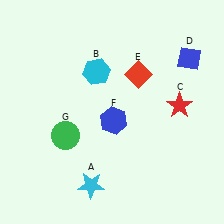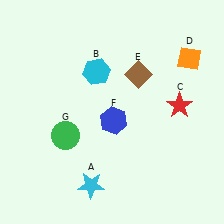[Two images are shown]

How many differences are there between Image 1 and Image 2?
There are 2 differences between the two images.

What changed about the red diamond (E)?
In Image 1, E is red. In Image 2, it changed to brown.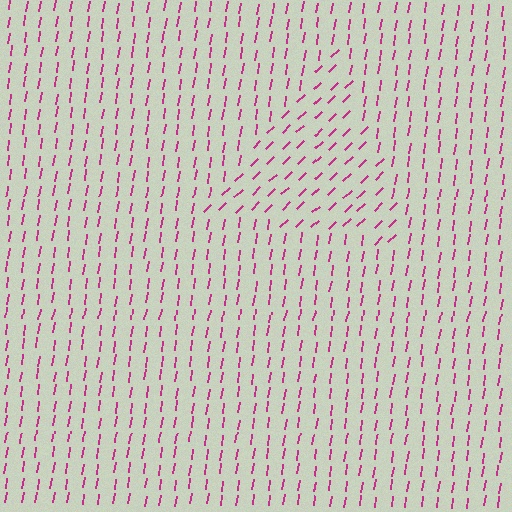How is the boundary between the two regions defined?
The boundary is defined purely by a change in line orientation (approximately 37 degrees difference). All lines are the same color and thickness.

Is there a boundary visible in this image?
Yes, there is a texture boundary formed by a change in line orientation.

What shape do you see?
I see a triangle.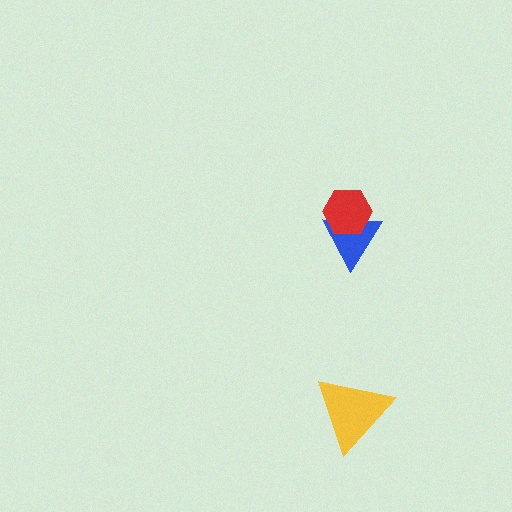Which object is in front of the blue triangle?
The red hexagon is in front of the blue triangle.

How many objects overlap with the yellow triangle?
0 objects overlap with the yellow triangle.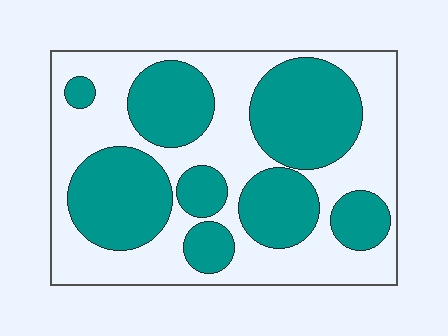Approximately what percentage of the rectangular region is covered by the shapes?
Approximately 45%.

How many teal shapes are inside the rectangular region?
8.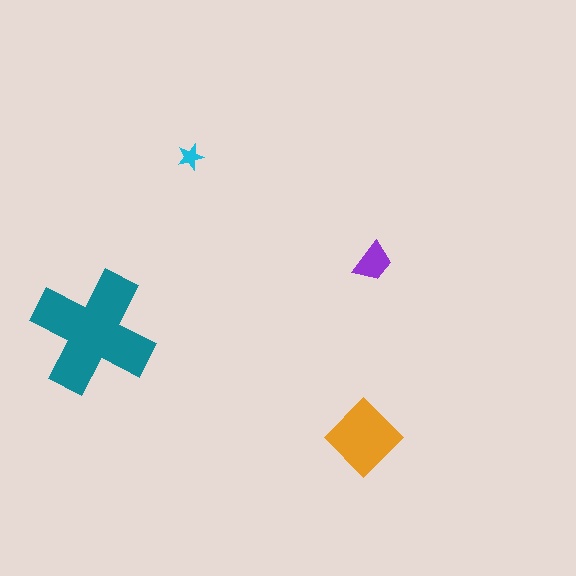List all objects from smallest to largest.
The cyan star, the purple trapezoid, the orange diamond, the teal cross.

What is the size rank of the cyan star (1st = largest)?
4th.